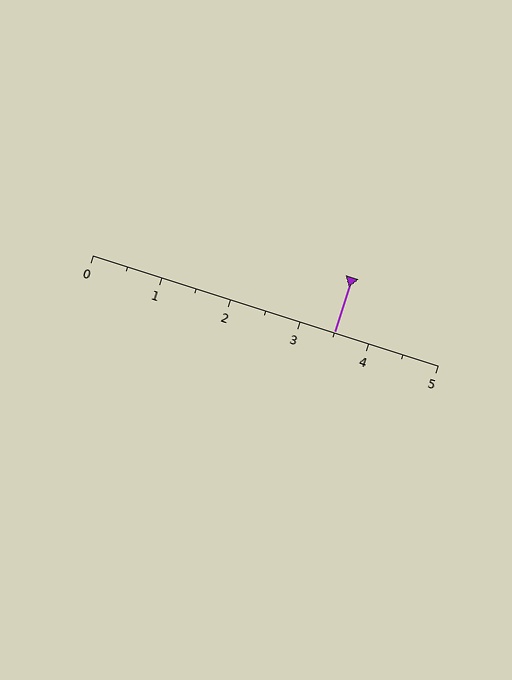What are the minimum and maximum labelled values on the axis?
The axis runs from 0 to 5.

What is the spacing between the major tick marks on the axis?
The major ticks are spaced 1 apart.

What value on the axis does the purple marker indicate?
The marker indicates approximately 3.5.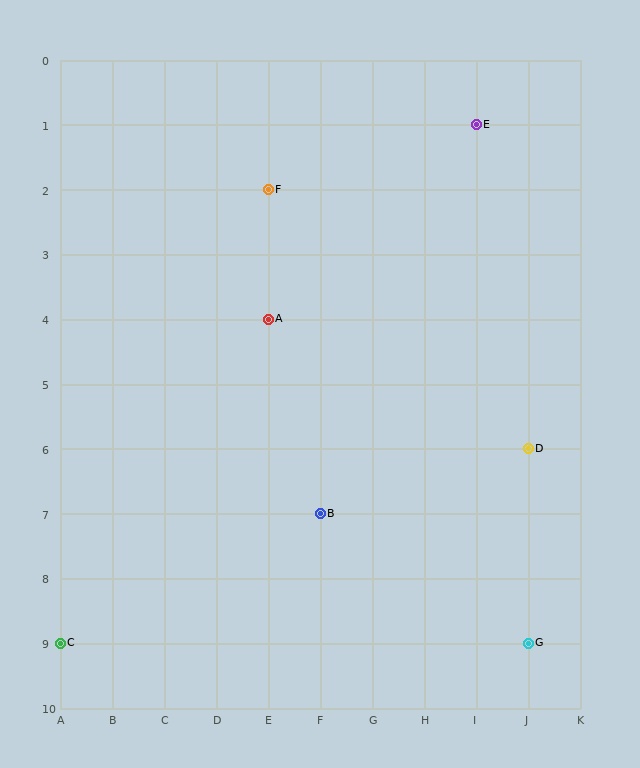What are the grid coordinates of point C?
Point C is at grid coordinates (A, 9).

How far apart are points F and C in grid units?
Points F and C are 4 columns and 7 rows apart (about 8.1 grid units diagonally).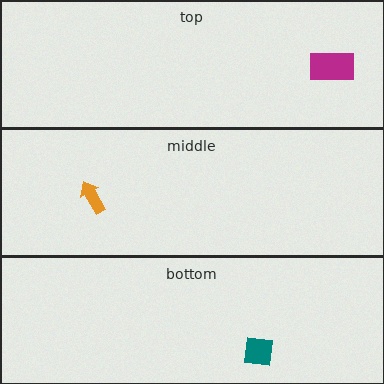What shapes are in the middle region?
The orange arrow.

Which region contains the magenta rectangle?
The top region.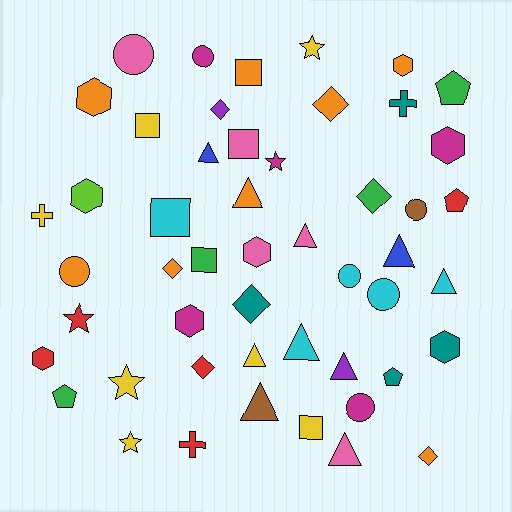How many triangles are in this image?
There are 10 triangles.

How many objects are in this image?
There are 50 objects.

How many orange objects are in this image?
There are 8 orange objects.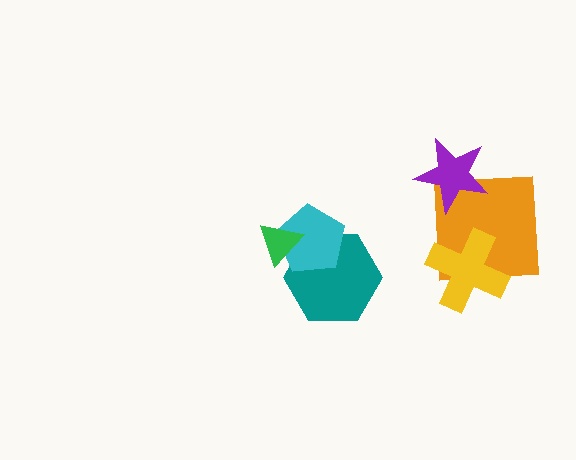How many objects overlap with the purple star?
1 object overlaps with the purple star.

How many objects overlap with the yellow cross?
1 object overlaps with the yellow cross.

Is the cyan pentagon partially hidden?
Yes, it is partially covered by another shape.